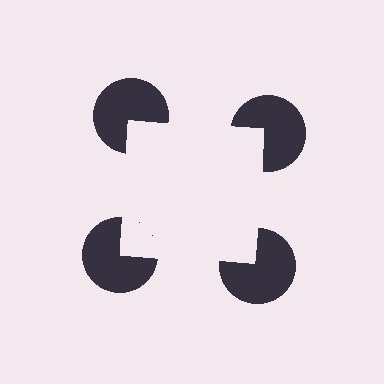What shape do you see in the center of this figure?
An illusory square — its edges are inferred from the aligned wedge cuts in the pac-man discs, not physically drawn.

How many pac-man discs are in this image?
There are 4 — one at each vertex of the illusory square.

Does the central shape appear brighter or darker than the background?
It typically appears slightly brighter than the background, even though no actual brightness change is drawn.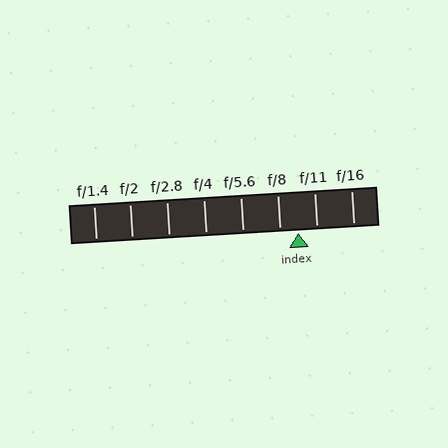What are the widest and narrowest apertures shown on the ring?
The widest aperture shown is f/1.4 and the narrowest is f/16.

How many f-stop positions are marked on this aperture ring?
There are 8 f-stop positions marked.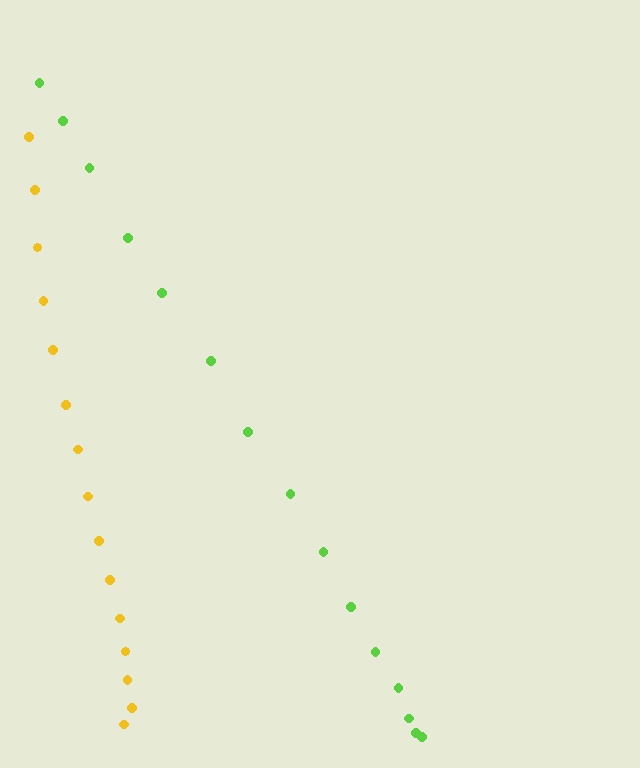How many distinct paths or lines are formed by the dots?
There are 2 distinct paths.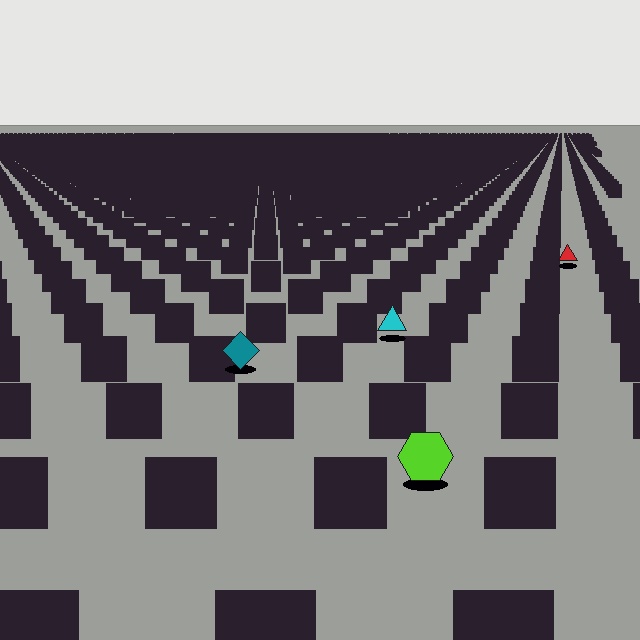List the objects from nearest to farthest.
From nearest to farthest: the lime hexagon, the teal diamond, the cyan triangle, the red triangle.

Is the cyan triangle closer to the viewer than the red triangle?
Yes. The cyan triangle is closer — you can tell from the texture gradient: the ground texture is coarser near it.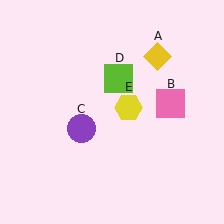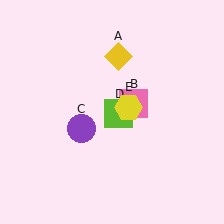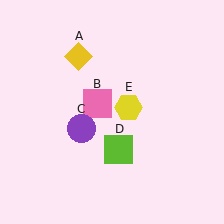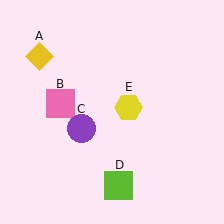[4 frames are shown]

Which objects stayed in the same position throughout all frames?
Purple circle (object C) and yellow hexagon (object E) remained stationary.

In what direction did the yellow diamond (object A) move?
The yellow diamond (object A) moved left.